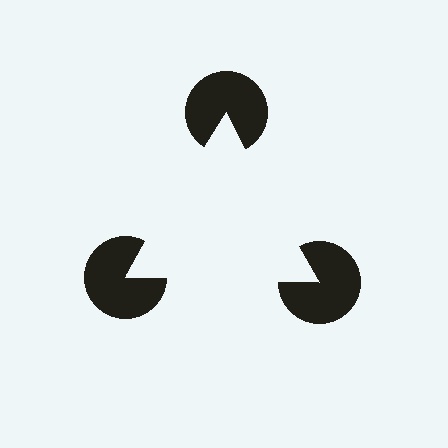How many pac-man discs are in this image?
There are 3 — one at each vertex of the illusory triangle.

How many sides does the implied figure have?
3 sides.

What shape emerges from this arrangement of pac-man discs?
An illusory triangle — its edges are inferred from the aligned wedge cuts in the pac-man discs, not physically drawn.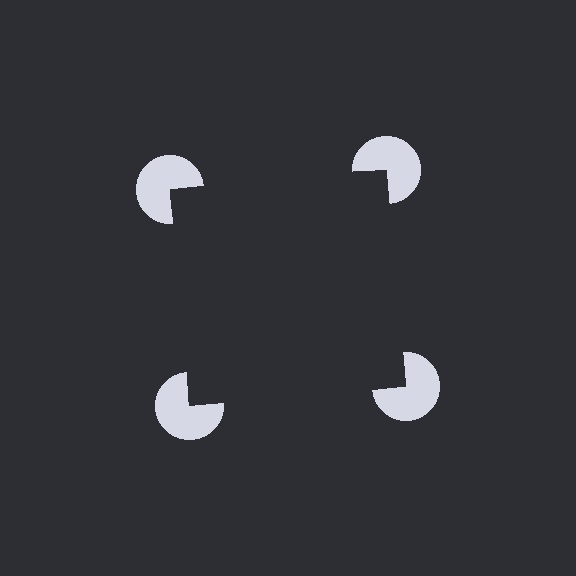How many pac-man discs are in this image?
There are 4 — one at each vertex of the illusory square.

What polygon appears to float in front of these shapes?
An illusory square — its edges are inferred from the aligned wedge cuts in the pac-man discs, not physically drawn.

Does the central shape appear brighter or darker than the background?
It typically appears slightly darker than the background, even though no actual brightness change is drawn.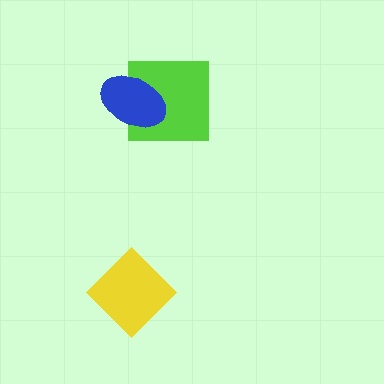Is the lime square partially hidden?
Yes, it is partially covered by another shape.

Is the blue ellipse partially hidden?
No, no other shape covers it.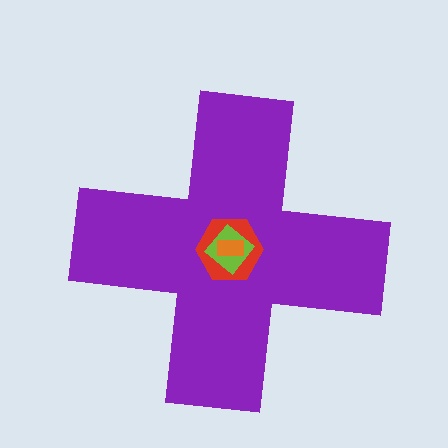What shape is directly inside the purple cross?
The red hexagon.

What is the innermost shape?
The orange rectangle.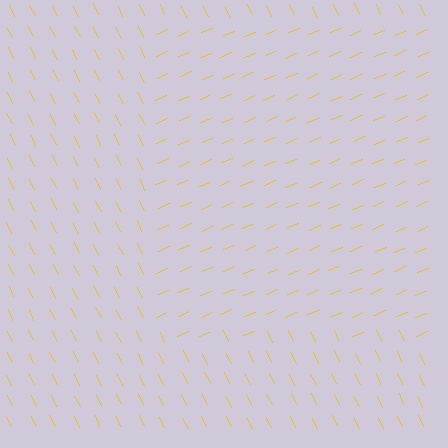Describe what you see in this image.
The image is filled with small yellow line segments. A rectangle region in the image has lines oriented differently from the surrounding lines, creating a visible texture boundary.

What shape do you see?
I see a rectangle.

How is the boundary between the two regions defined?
The boundary is defined purely by a change in line orientation (approximately 87 degrees difference). All lines are the same color and thickness.